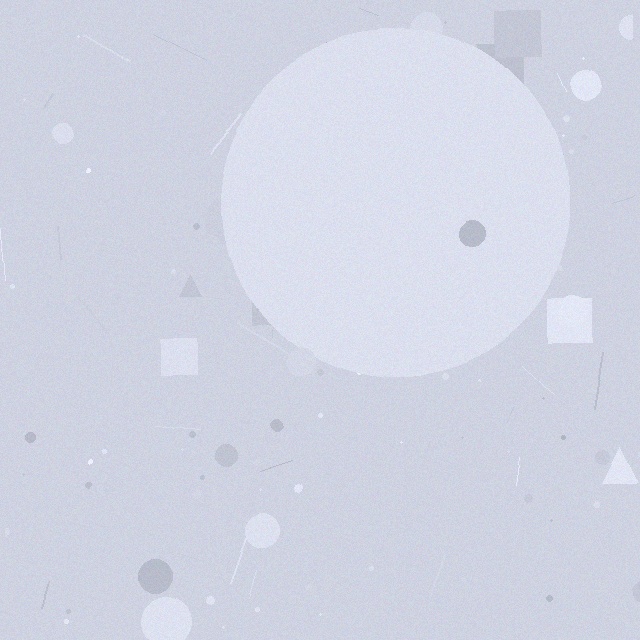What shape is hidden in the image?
A circle is hidden in the image.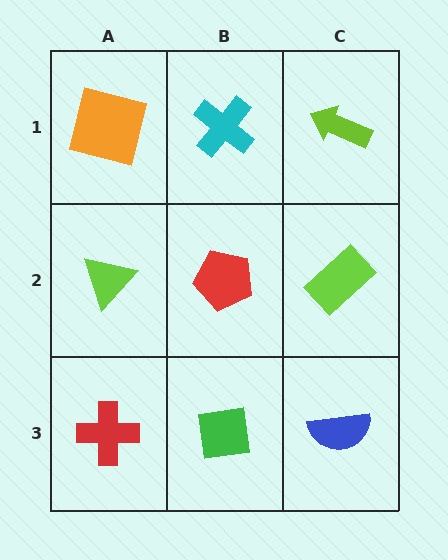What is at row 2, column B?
A red pentagon.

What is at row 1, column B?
A cyan cross.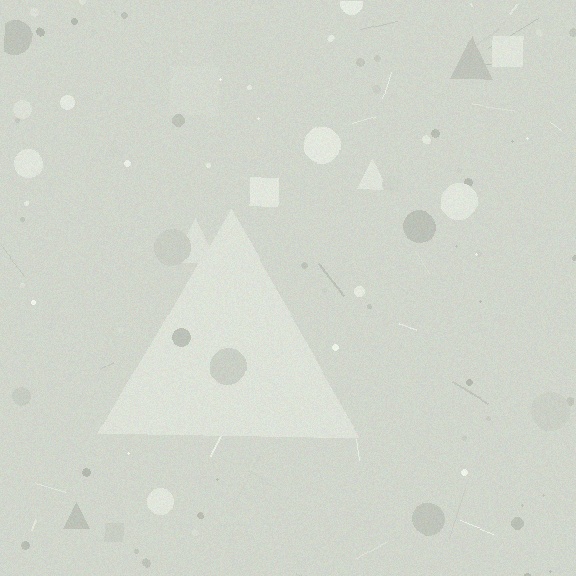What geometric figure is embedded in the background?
A triangle is embedded in the background.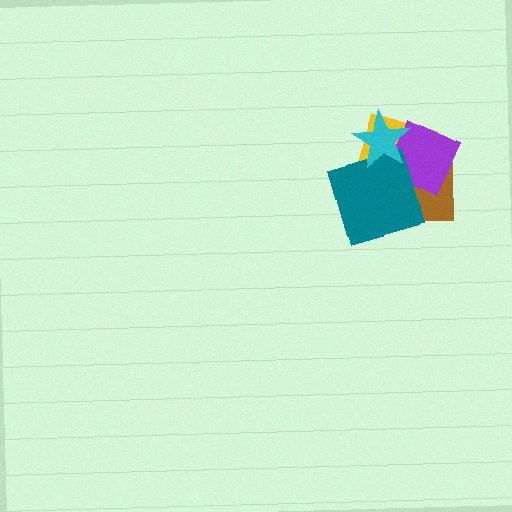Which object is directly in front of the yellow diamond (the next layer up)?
The brown square is directly in front of the yellow diamond.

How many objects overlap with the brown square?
4 objects overlap with the brown square.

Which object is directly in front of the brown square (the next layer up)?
The purple square is directly in front of the brown square.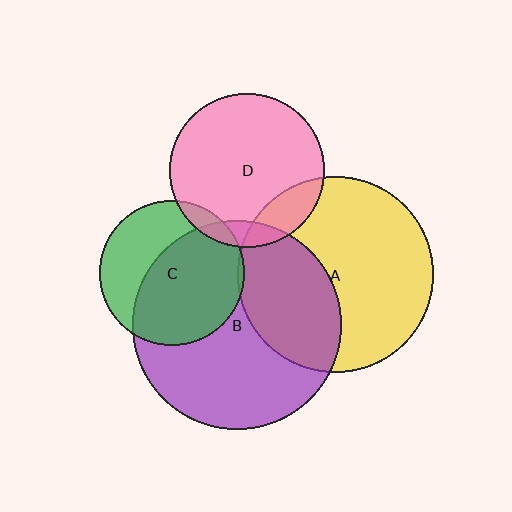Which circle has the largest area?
Circle B (purple).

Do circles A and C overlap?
Yes.